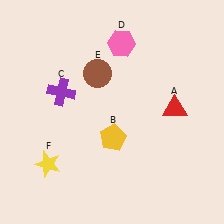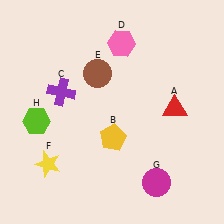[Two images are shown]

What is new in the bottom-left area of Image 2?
A lime hexagon (H) was added in the bottom-left area of Image 2.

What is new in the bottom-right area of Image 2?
A magenta circle (G) was added in the bottom-right area of Image 2.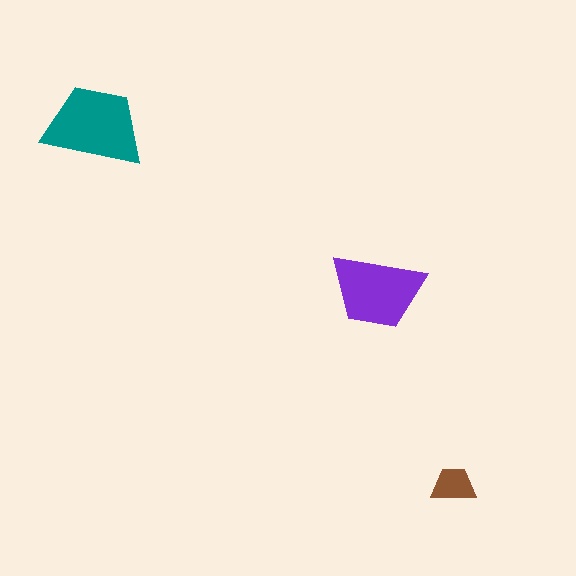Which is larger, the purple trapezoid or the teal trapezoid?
The teal one.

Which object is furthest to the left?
The teal trapezoid is leftmost.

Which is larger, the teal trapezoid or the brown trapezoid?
The teal one.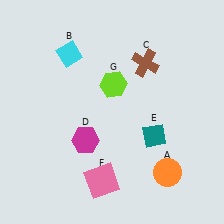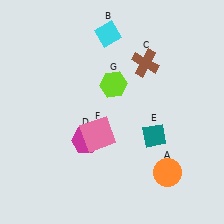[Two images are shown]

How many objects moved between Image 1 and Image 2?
2 objects moved between the two images.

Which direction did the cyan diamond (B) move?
The cyan diamond (B) moved right.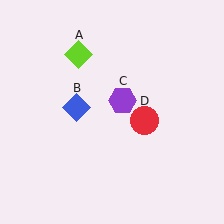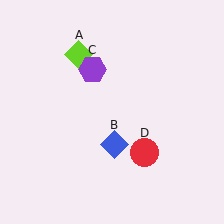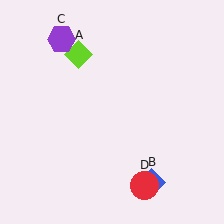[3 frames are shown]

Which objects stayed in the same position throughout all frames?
Lime diamond (object A) remained stationary.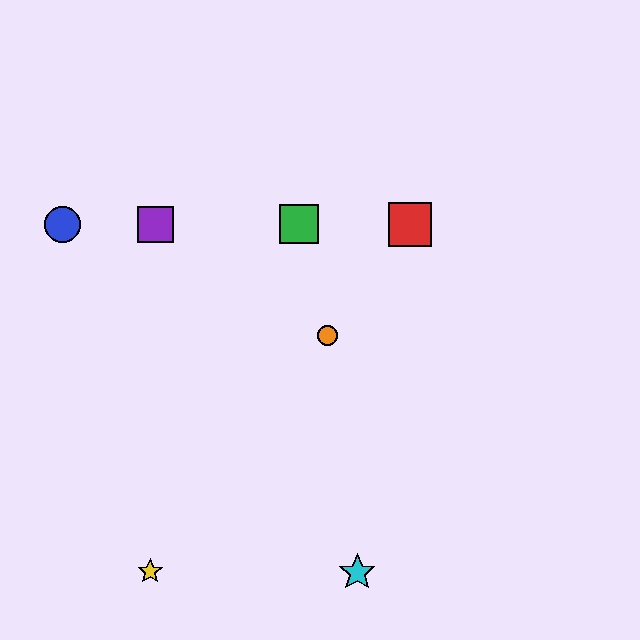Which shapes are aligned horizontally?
The red square, the blue circle, the green square, the purple square are aligned horizontally.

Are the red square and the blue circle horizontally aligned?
Yes, both are at y≈224.